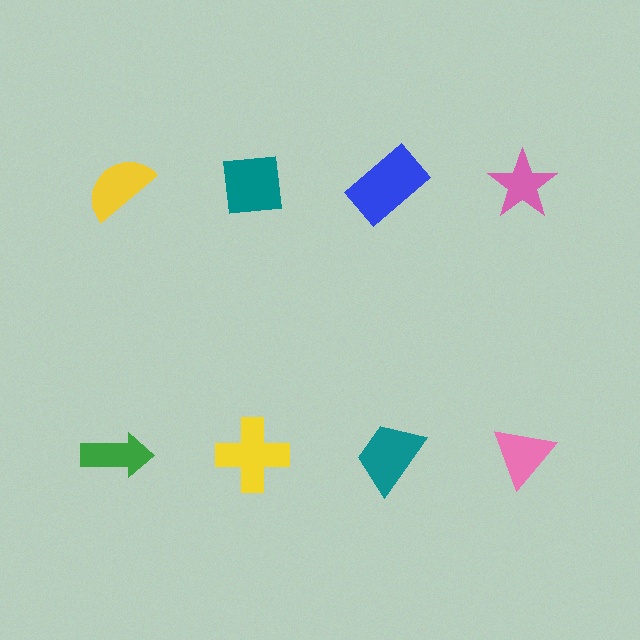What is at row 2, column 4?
A pink triangle.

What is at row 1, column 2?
A teal square.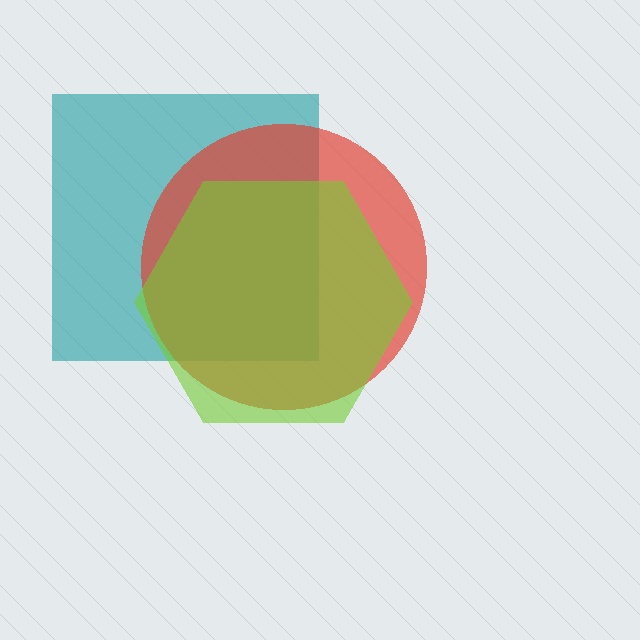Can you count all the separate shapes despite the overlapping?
Yes, there are 3 separate shapes.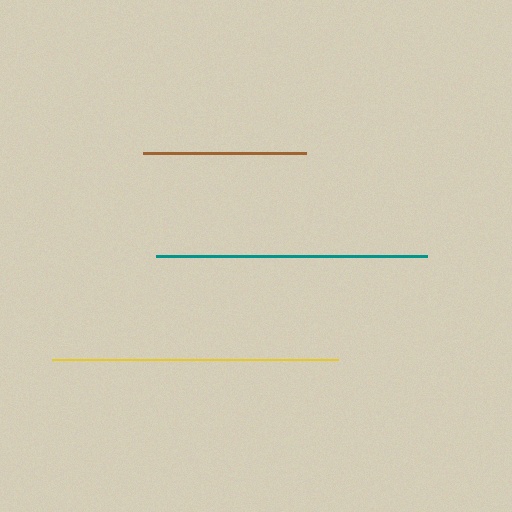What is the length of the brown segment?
The brown segment is approximately 163 pixels long.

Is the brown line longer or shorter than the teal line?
The teal line is longer than the brown line.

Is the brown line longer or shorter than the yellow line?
The yellow line is longer than the brown line.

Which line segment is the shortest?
The brown line is the shortest at approximately 163 pixels.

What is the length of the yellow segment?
The yellow segment is approximately 286 pixels long.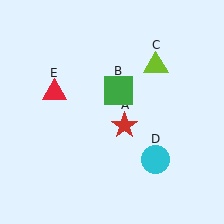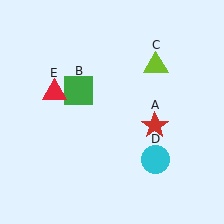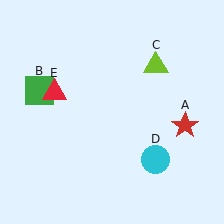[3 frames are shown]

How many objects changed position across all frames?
2 objects changed position: red star (object A), green square (object B).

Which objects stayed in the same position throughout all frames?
Lime triangle (object C) and cyan circle (object D) and red triangle (object E) remained stationary.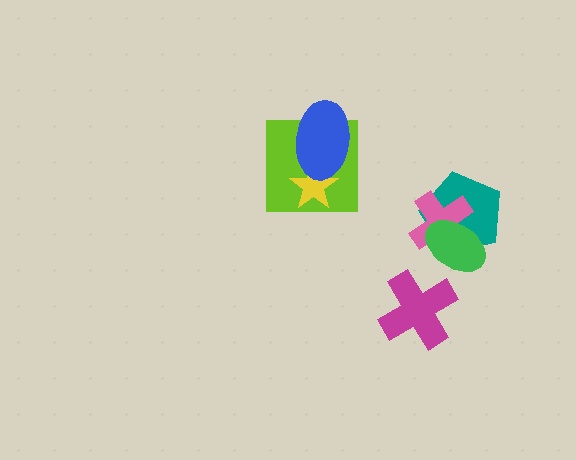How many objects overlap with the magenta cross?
0 objects overlap with the magenta cross.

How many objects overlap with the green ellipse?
2 objects overlap with the green ellipse.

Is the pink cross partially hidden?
Yes, it is partially covered by another shape.